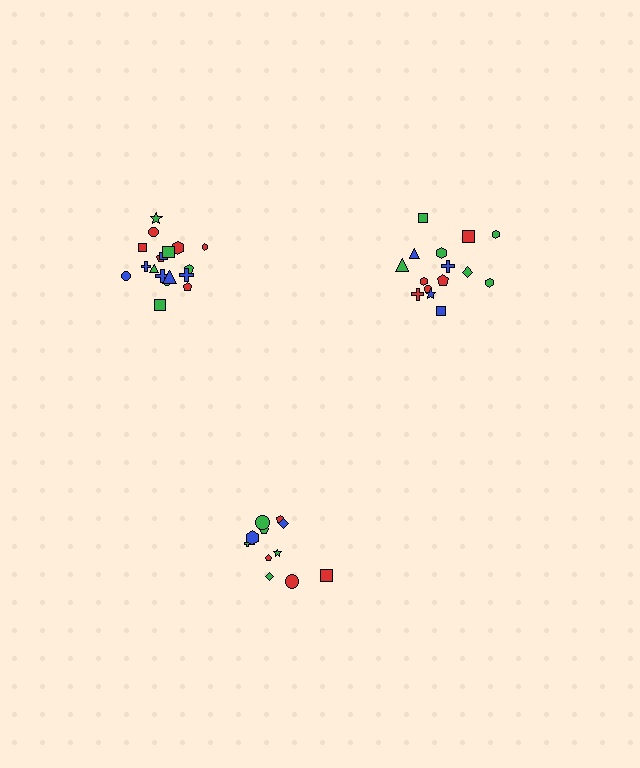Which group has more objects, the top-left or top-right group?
The top-left group.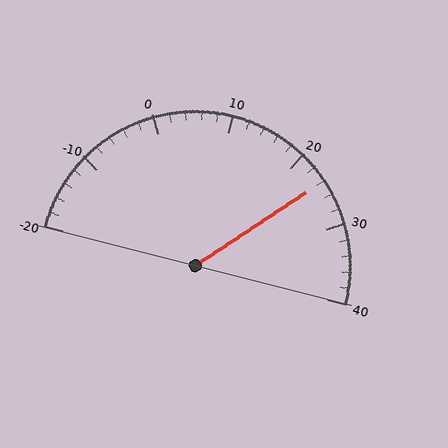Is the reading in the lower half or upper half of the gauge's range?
The reading is in the upper half of the range (-20 to 40).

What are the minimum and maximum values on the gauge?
The gauge ranges from -20 to 40.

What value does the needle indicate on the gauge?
The needle indicates approximately 24.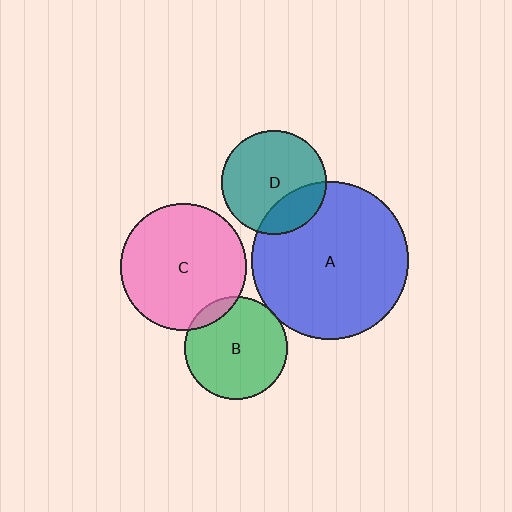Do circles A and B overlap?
Yes.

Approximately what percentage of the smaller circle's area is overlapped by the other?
Approximately 5%.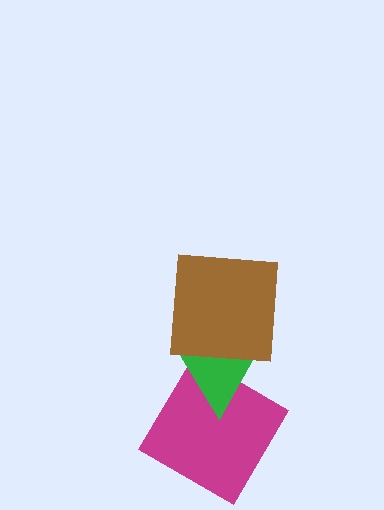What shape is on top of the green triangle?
The brown square is on top of the green triangle.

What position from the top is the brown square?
The brown square is 1st from the top.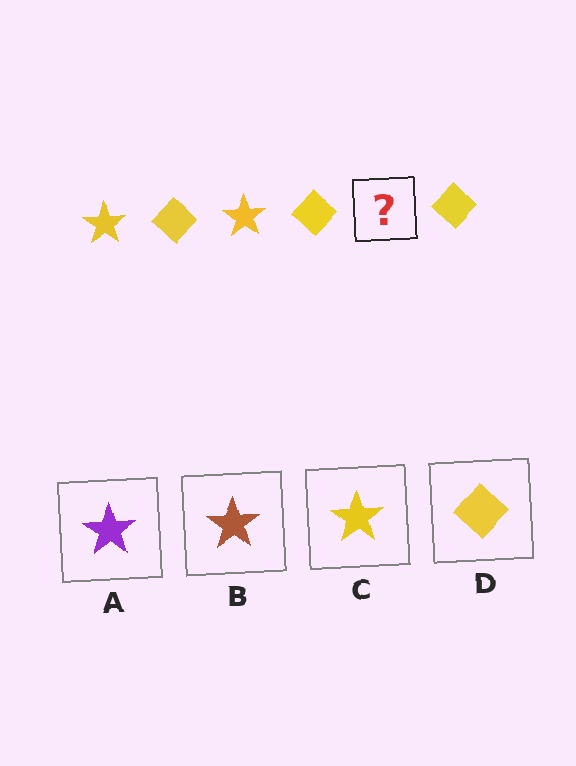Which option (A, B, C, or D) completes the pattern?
C.